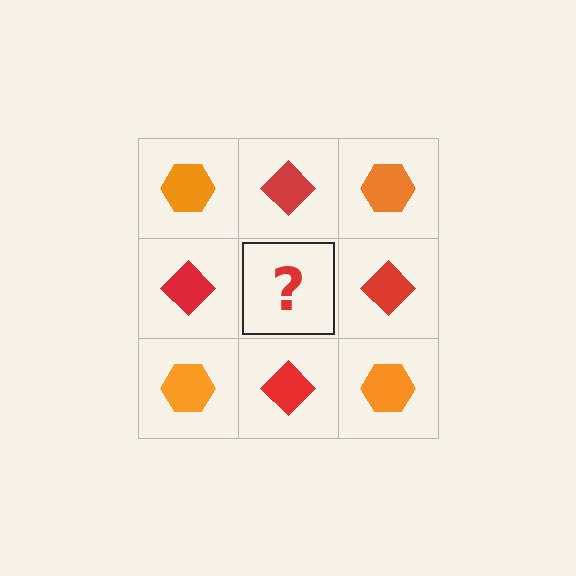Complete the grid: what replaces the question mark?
The question mark should be replaced with an orange hexagon.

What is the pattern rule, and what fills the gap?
The rule is that it alternates orange hexagon and red diamond in a checkerboard pattern. The gap should be filled with an orange hexagon.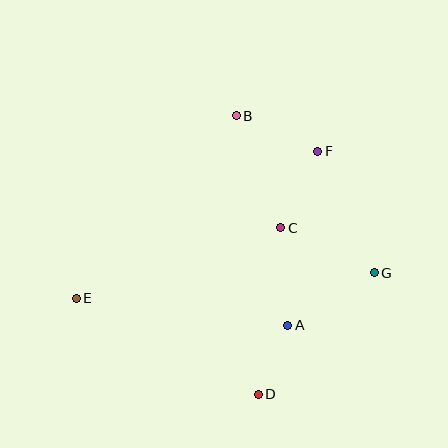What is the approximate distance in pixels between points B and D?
The distance between B and D is approximately 279 pixels.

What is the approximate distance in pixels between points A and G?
The distance between A and G is approximately 101 pixels.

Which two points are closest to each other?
Points A and D are closest to each other.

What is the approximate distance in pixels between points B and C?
The distance between B and C is approximately 121 pixels.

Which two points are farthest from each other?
Points E and G are farthest from each other.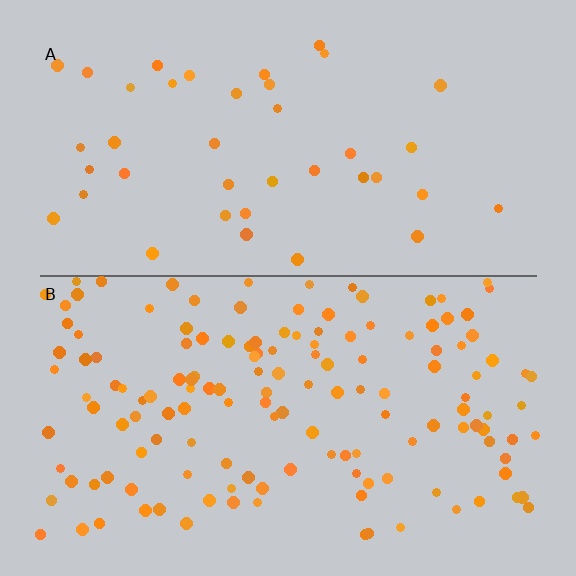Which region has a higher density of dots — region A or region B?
B (the bottom).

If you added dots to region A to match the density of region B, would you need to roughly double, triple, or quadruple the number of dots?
Approximately quadruple.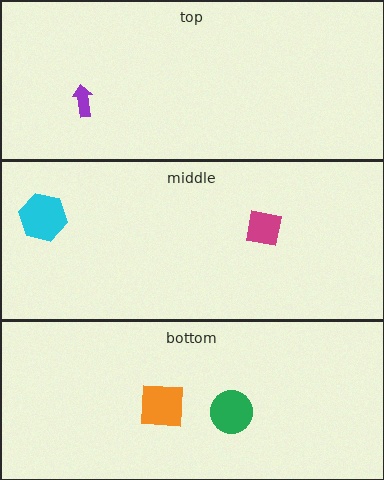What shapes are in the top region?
The purple arrow.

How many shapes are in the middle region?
2.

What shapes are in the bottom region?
The orange square, the green circle.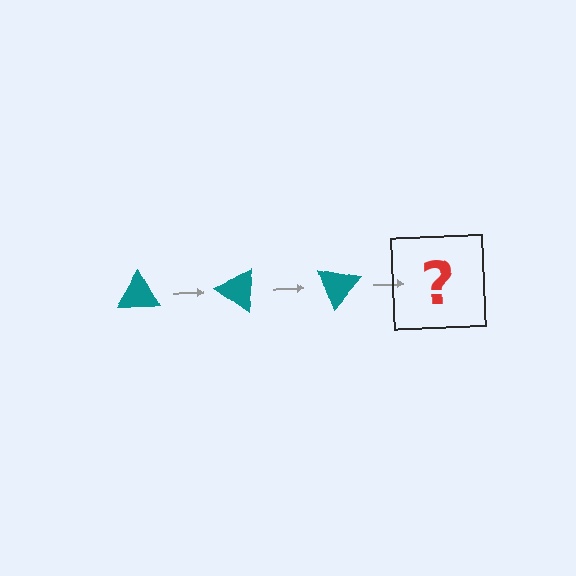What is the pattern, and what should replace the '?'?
The pattern is that the triangle rotates 35 degrees each step. The '?' should be a teal triangle rotated 105 degrees.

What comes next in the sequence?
The next element should be a teal triangle rotated 105 degrees.